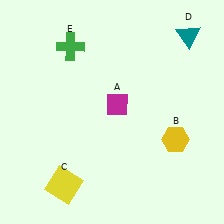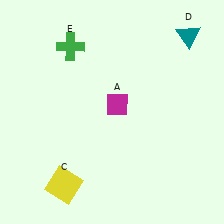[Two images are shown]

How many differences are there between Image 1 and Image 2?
There is 1 difference between the two images.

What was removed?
The yellow hexagon (B) was removed in Image 2.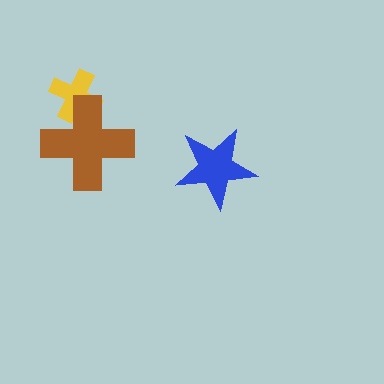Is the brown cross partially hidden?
No, no other shape covers it.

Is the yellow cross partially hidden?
Yes, it is partially covered by another shape.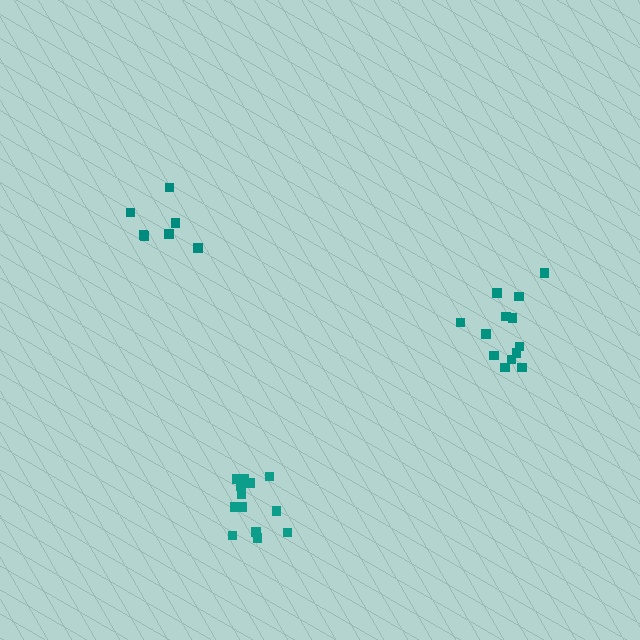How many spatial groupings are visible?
There are 3 spatial groupings.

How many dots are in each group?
Group 1: 7 dots, Group 2: 13 dots, Group 3: 13 dots (33 total).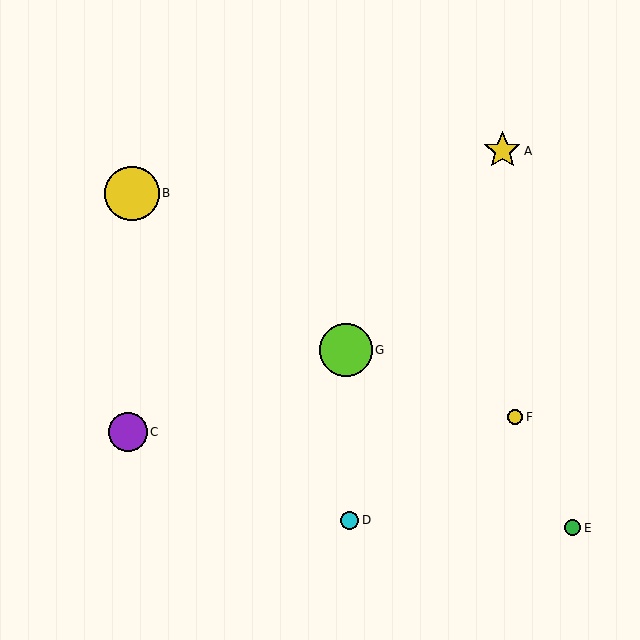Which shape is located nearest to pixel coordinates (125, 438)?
The purple circle (labeled C) at (128, 432) is nearest to that location.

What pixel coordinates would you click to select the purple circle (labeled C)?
Click at (128, 432) to select the purple circle C.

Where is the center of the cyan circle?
The center of the cyan circle is at (349, 520).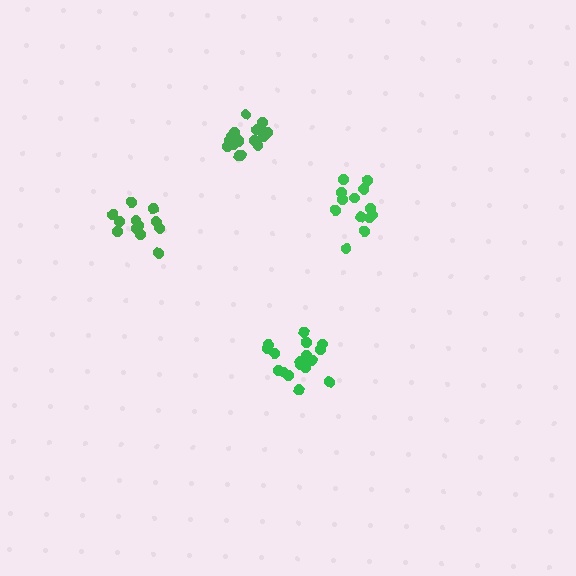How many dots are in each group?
Group 1: 18 dots, Group 2: 17 dots, Group 3: 14 dots, Group 4: 12 dots (61 total).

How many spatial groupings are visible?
There are 4 spatial groupings.